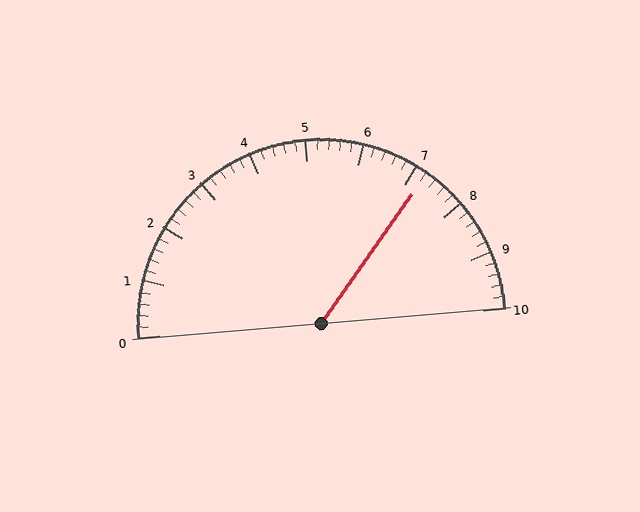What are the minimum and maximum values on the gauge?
The gauge ranges from 0 to 10.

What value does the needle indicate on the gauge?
The needle indicates approximately 7.2.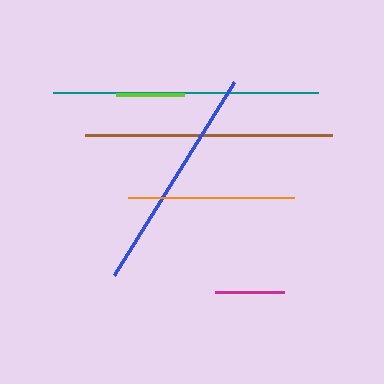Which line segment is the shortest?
The lime line is the shortest at approximately 68 pixels.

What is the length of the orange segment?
The orange segment is approximately 166 pixels long.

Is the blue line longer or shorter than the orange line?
The blue line is longer than the orange line.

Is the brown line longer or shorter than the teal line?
The teal line is longer than the brown line.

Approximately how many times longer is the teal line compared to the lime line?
The teal line is approximately 3.9 times the length of the lime line.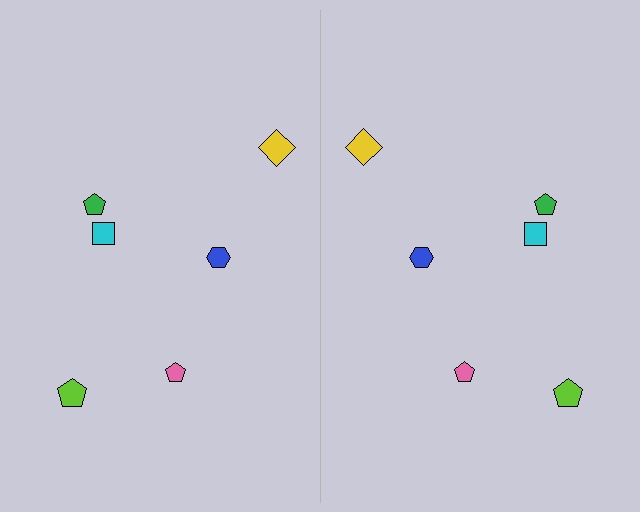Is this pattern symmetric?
Yes, this pattern has bilateral (reflection) symmetry.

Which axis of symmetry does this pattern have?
The pattern has a vertical axis of symmetry running through the center of the image.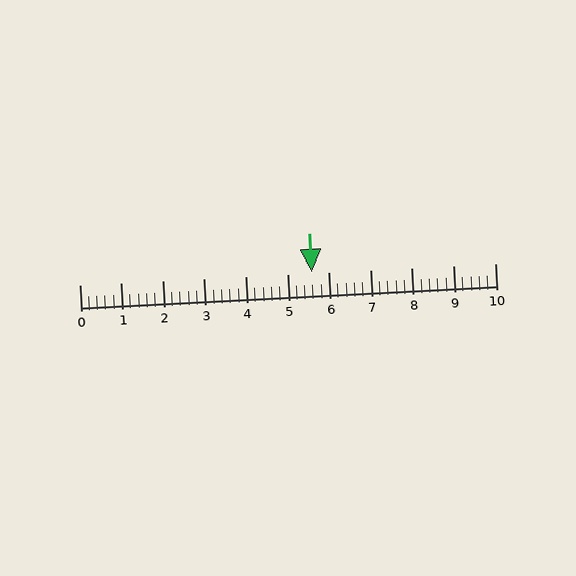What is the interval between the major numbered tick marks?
The major tick marks are spaced 1 units apart.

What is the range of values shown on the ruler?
The ruler shows values from 0 to 10.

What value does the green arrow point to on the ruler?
The green arrow points to approximately 5.6.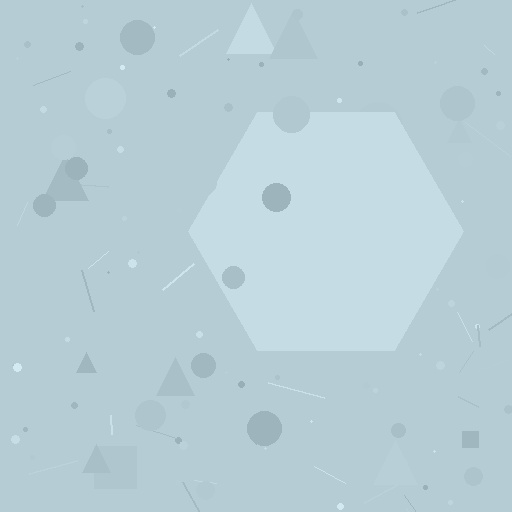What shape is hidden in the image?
A hexagon is hidden in the image.